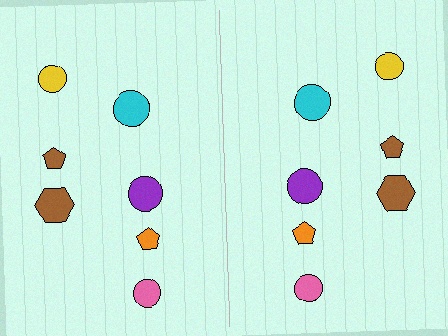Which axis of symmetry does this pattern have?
The pattern has a vertical axis of symmetry running through the center of the image.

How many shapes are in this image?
There are 14 shapes in this image.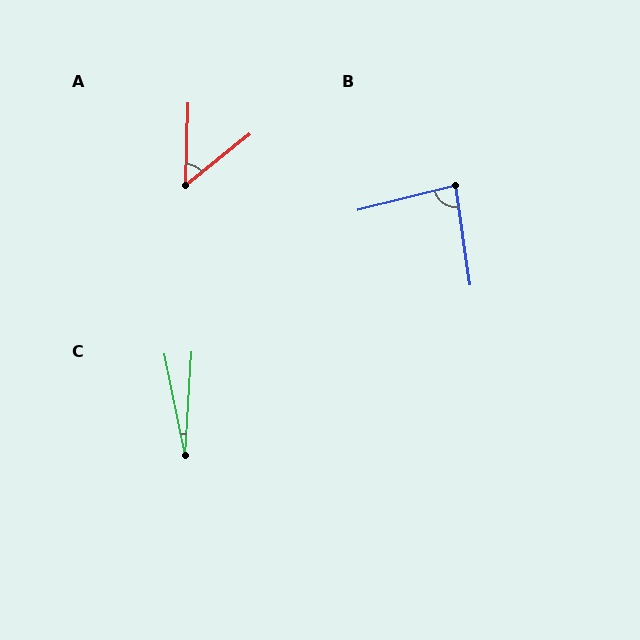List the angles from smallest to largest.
C (15°), A (50°), B (84°).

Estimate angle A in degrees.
Approximately 50 degrees.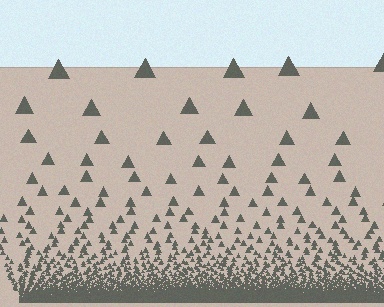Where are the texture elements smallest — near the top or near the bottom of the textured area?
Near the bottom.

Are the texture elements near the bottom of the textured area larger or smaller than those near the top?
Smaller. The gradient is inverted — elements near the bottom are smaller and denser.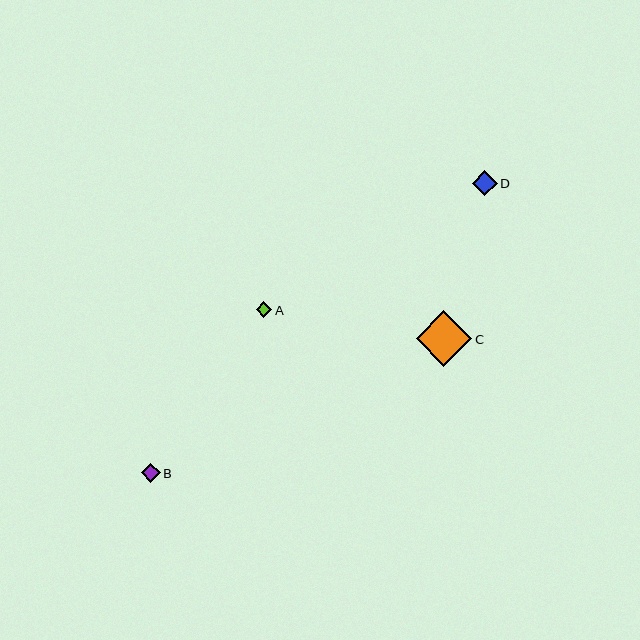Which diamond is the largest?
Diamond C is the largest with a size of approximately 56 pixels.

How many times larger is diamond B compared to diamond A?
Diamond B is approximately 1.2 times the size of diamond A.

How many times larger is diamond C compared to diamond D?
Diamond C is approximately 2.2 times the size of diamond D.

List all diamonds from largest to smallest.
From largest to smallest: C, D, B, A.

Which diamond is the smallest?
Diamond A is the smallest with a size of approximately 16 pixels.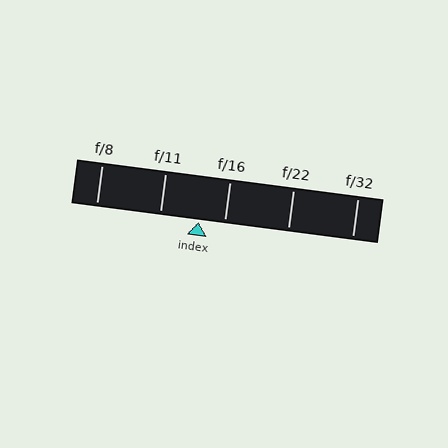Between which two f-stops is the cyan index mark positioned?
The index mark is between f/11 and f/16.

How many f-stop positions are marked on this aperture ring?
There are 5 f-stop positions marked.